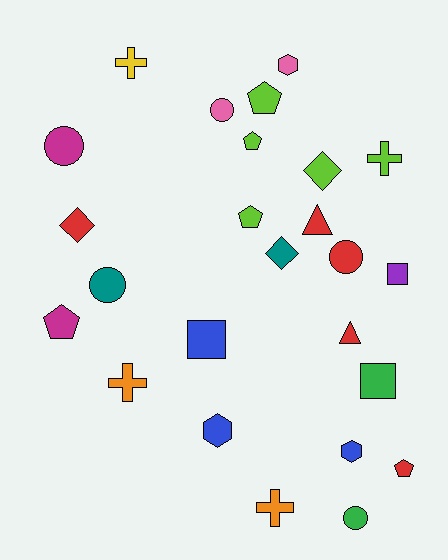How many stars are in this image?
There are no stars.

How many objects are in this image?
There are 25 objects.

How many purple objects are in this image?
There is 1 purple object.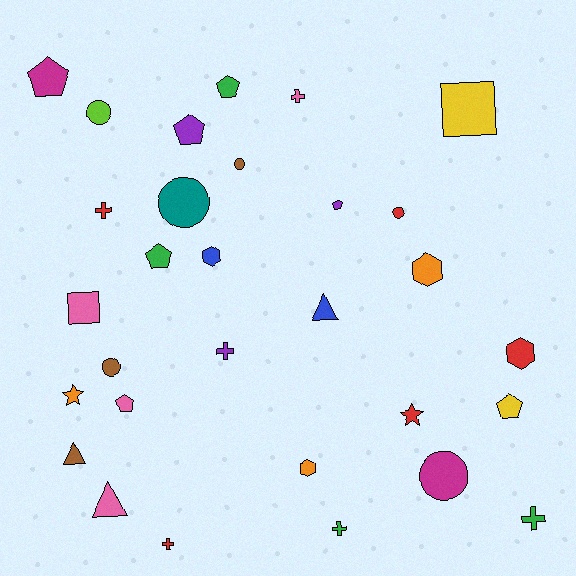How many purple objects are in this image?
There are 3 purple objects.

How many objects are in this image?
There are 30 objects.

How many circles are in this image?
There are 6 circles.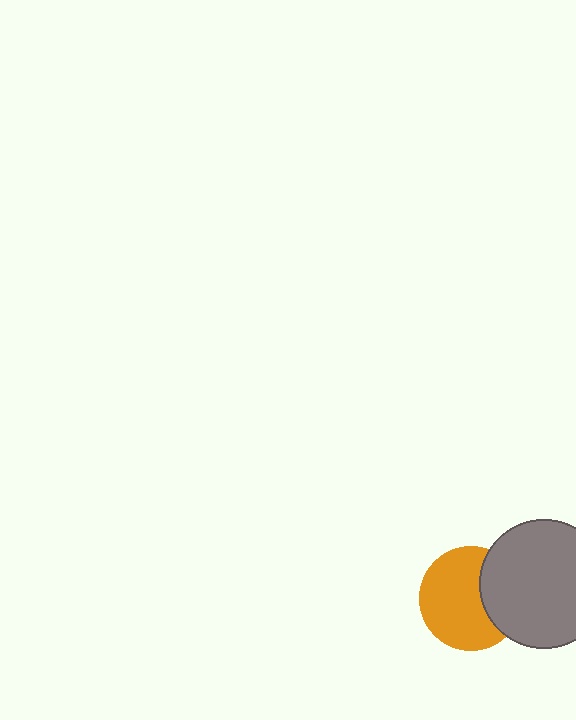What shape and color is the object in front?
The object in front is a gray circle.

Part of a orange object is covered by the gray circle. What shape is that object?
It is a circle.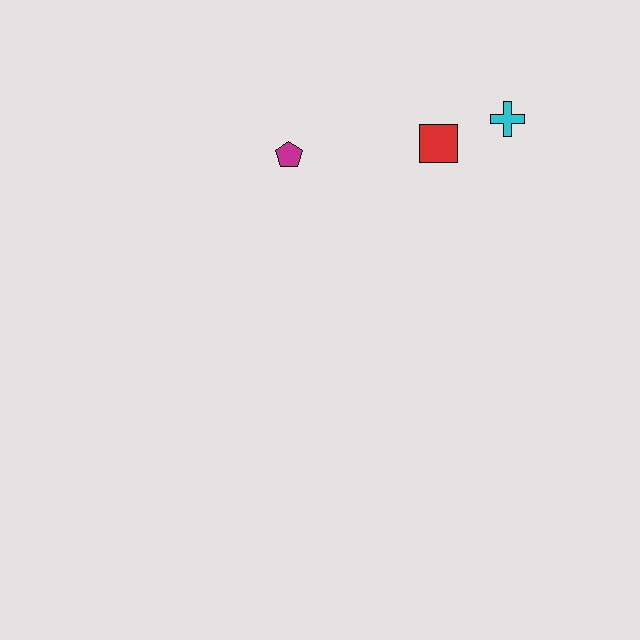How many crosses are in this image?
There is 1 cross.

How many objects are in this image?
There are 3 objects.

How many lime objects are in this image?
There are no lime objects.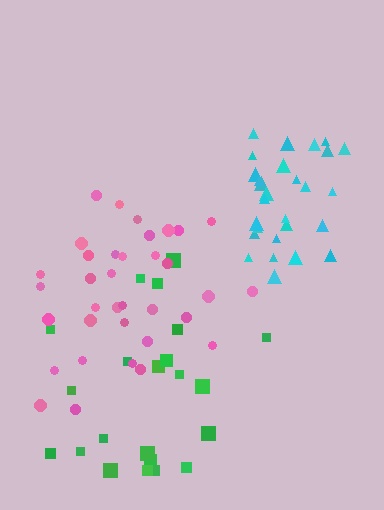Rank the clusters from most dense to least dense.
cyan, pink, green.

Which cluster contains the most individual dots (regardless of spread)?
Pink (35).